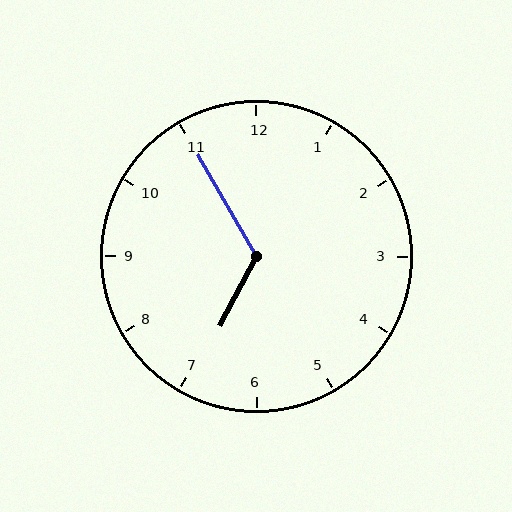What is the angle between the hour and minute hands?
Approximately 122 degrees.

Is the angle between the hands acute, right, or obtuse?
It is obtuse.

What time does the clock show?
6:55.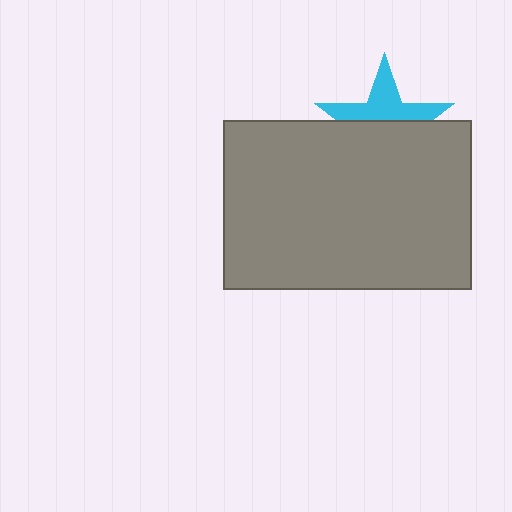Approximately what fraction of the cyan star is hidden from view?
Roughly 56% of the cyan star is hidden behind the gray rectangle.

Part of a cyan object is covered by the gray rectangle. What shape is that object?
It is a star.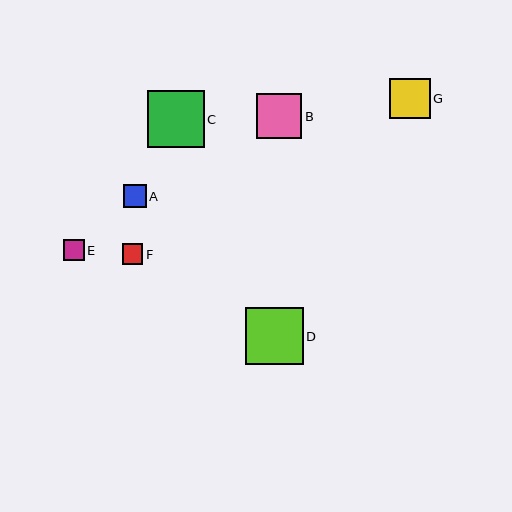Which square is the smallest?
Square F is the smallest with a size of approximately 21 pixels.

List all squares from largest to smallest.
From largest to smallest: D, C, B, G, A, E, F.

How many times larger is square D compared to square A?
Square D is approximately 2.5 times the size of square A.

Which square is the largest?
Square D is the largest with a size of approximately 57 pixels.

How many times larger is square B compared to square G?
Square B is approximately 1.1 times the size of square G.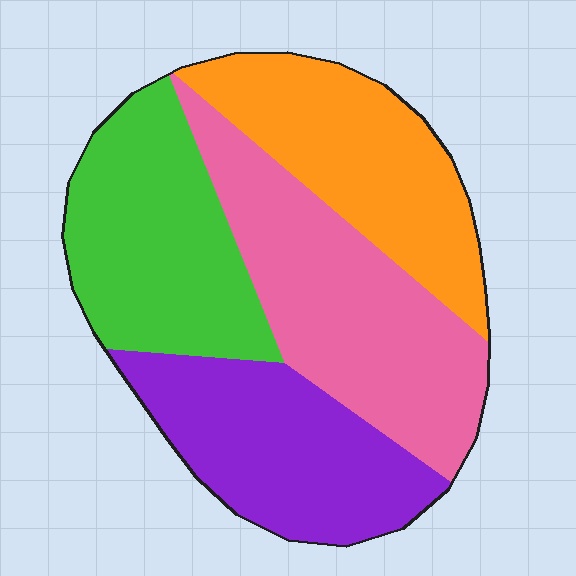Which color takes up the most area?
Pink, at roughly 30%.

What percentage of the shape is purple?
Purple covers about 25% of the shape.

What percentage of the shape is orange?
Orange covers around 25% of the shape.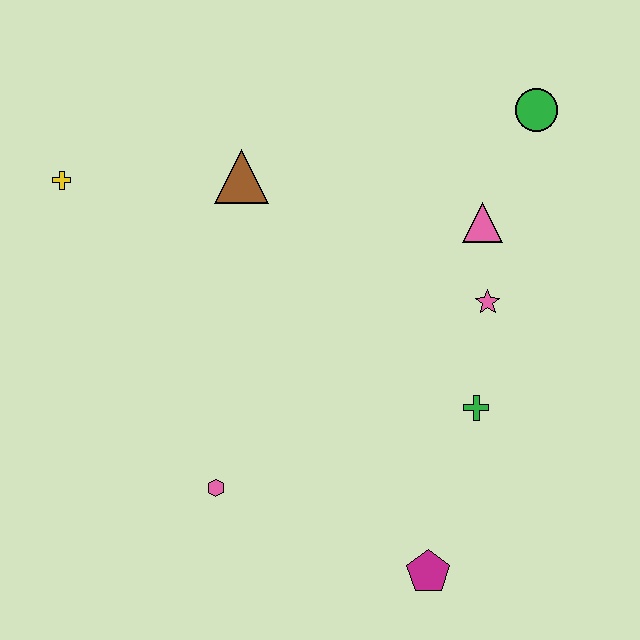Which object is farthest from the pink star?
The yellow cross is farthest from the pink star.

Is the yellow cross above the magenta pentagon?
Yes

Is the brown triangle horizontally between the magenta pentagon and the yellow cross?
Yes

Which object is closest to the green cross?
The pink star is closest to the green cross.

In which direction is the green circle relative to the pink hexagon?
The green circle is above the pink hexagon.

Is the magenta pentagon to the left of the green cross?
Yes